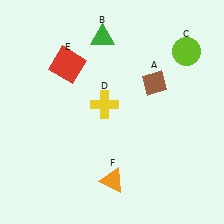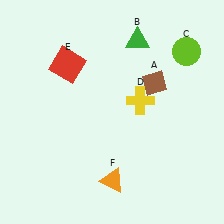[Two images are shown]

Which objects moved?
The objects that moved are: the green triangle (B), the yellow cross (D).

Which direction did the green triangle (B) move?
The green triangle (B) moved right.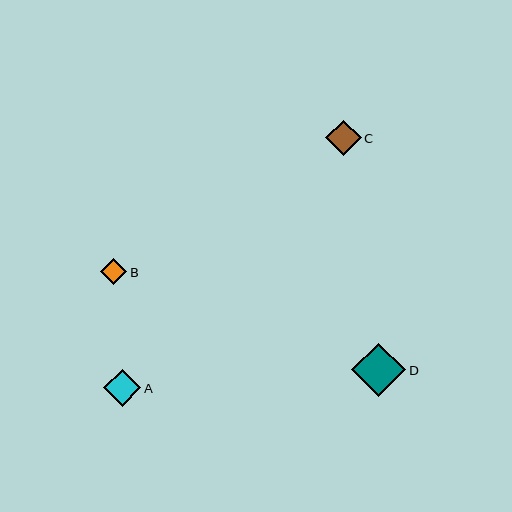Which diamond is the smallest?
Diamond B is the smallest with a size of approximately 27 pixels.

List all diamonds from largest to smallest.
From largest to smallest: D, A, C, B.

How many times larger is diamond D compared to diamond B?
Diamond D is approximately 2.0 times the size of diamond B.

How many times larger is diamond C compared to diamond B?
Diamond C is approximately 1.3 times the size of diamond B.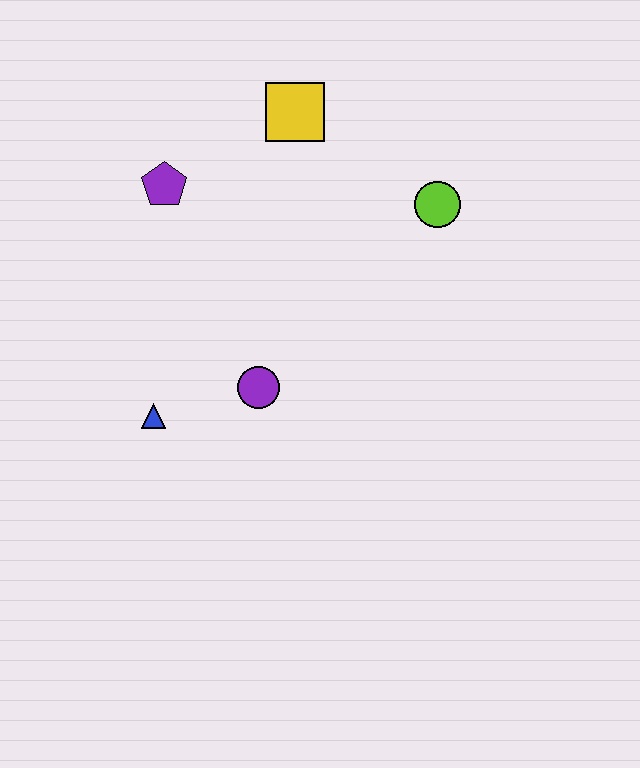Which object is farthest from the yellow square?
The blue triangle is farthest from the yellow square.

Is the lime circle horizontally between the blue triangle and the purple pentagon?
No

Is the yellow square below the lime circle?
No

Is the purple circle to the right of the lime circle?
No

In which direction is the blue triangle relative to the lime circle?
The blue triangle is to the left of the lime circle.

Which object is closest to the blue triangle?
The purple circle is closest to the blue triangle.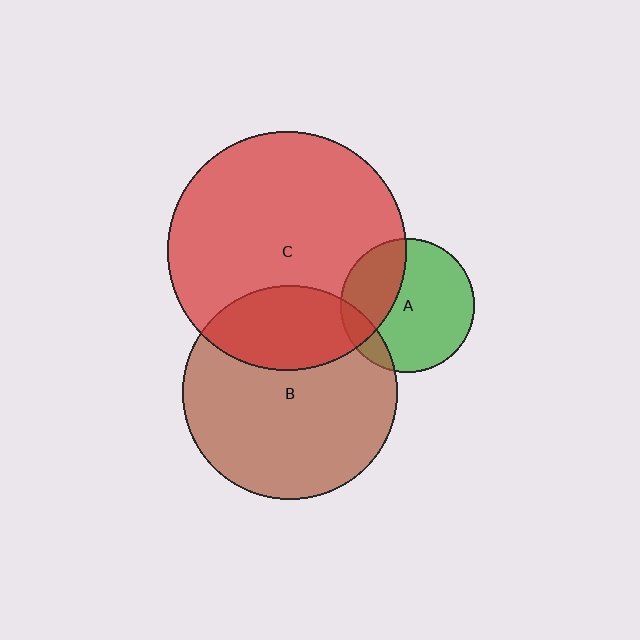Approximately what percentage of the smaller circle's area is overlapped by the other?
Approximately 30%.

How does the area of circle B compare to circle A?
Approximately 2.6 times.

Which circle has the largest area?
Circle C (red).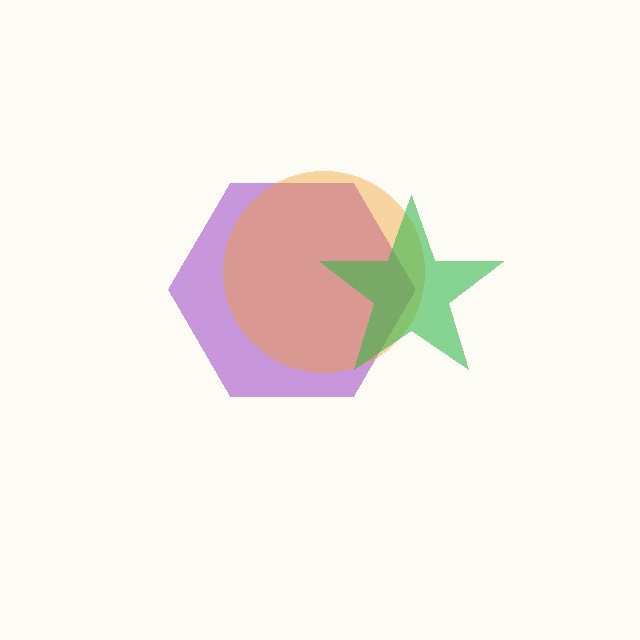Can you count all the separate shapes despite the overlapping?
Yes, there are 3 separate shapes.